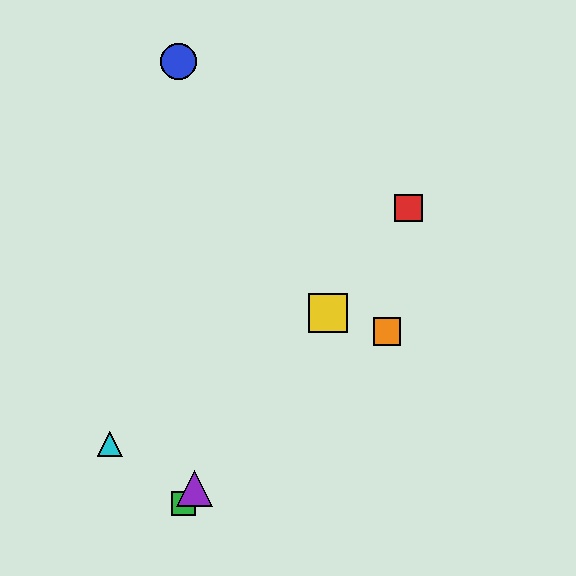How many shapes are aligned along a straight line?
4 shapes (the red square, the green square, the yellow square, the purple triangle) are aligned along a straight line.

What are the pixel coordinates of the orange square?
The orange square is at (387, 331).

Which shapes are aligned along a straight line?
The red square, the green square, the yellow square, the purple triangle are aligned along a straight line.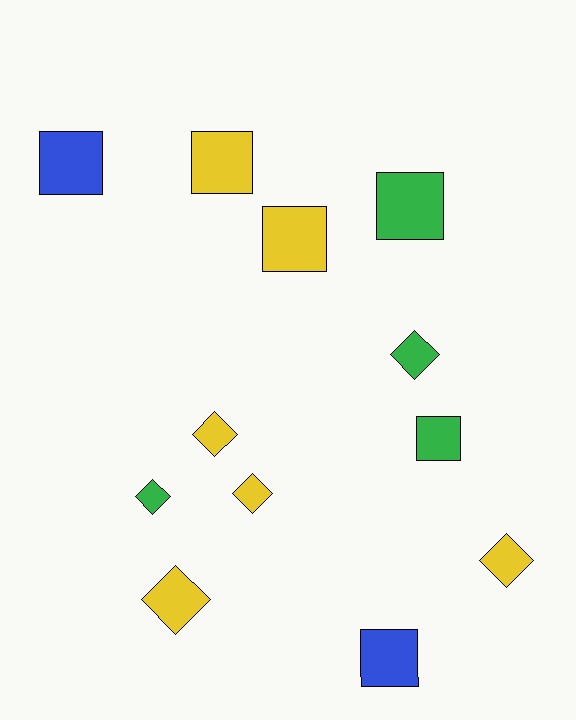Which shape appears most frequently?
Diamond, with 6 objects.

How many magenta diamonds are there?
There are no magenta diamonds.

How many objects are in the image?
There are 12 objects.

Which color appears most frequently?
Yellow, with 6 objects.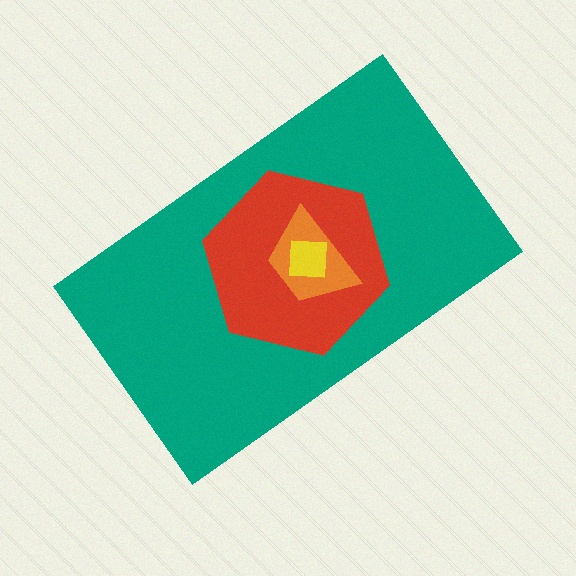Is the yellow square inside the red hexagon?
Yes.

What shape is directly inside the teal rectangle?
The red hexagon.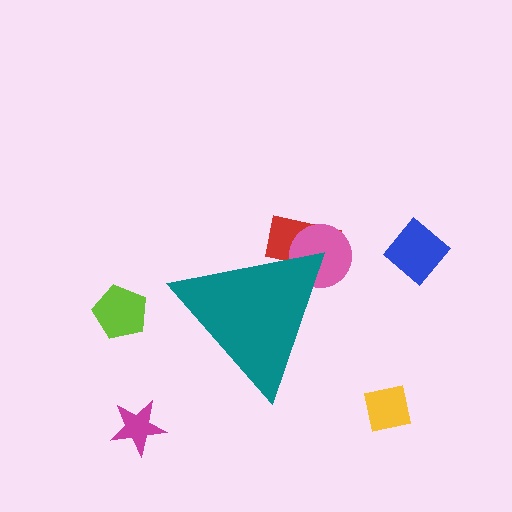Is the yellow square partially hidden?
No, the yellow square is fully visible.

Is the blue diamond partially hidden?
No, the blue diamond is fully visible.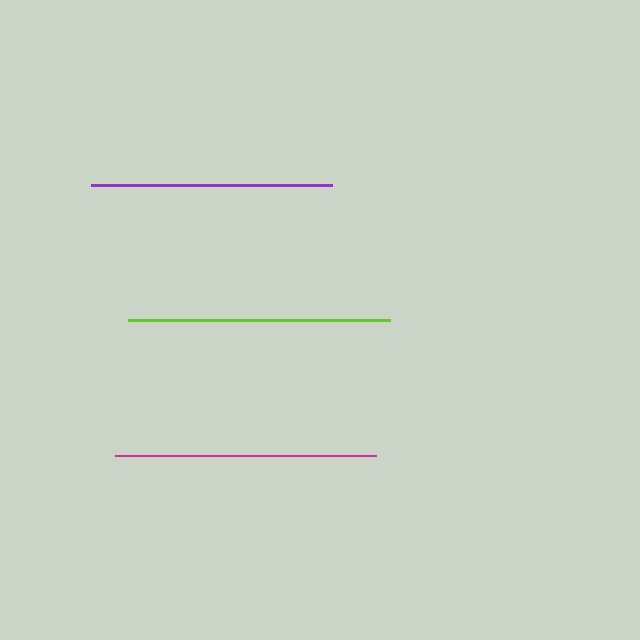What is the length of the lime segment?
The lime segment is approximately 261 pixels long.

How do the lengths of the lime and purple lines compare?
The lime and purple lines are approximately the same length.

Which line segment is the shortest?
The purple line is the shortest at approximately 240 pixels.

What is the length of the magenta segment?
The magenta segment is approximately 260 pixels long.